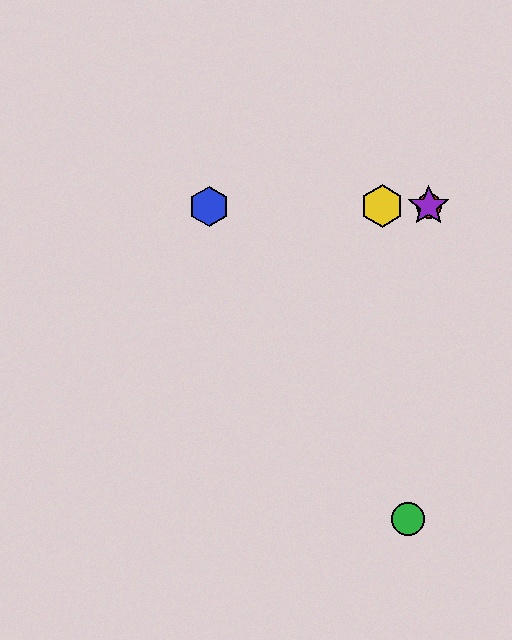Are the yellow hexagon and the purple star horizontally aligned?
Yes, both are at y≈206.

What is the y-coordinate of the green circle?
The green circle is at y≈519.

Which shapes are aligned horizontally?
The red circle, the blue hexagon, the yellow hexagon, the purple star are aligned horizontally.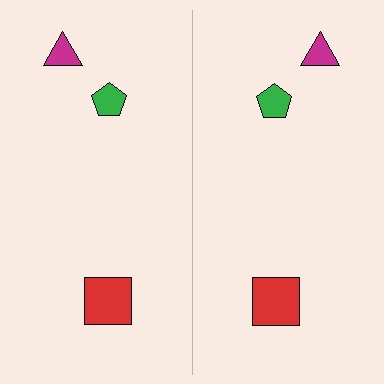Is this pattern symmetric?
Yes, this pattern has bilateral (reflection) symmetry.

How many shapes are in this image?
There are 6 shapes in this image.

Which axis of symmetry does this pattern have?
The pattern has a vertical axis of symmetry running through the center of the image.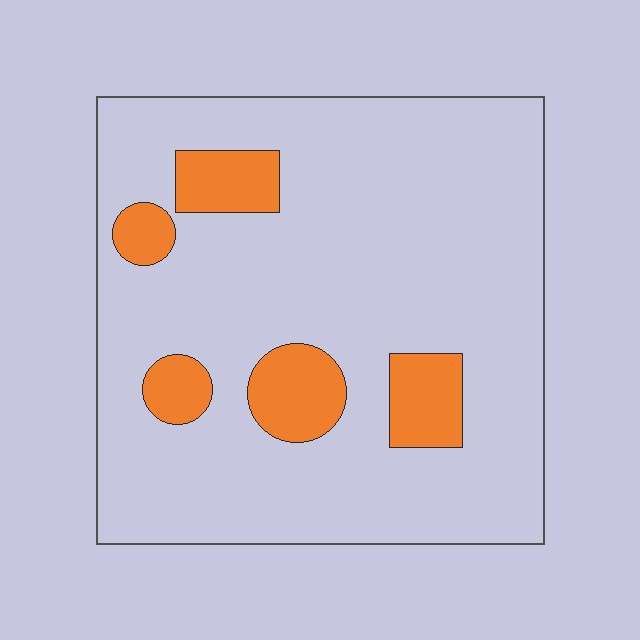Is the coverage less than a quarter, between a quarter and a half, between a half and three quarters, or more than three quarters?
Less than a quarter.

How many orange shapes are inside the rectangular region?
5.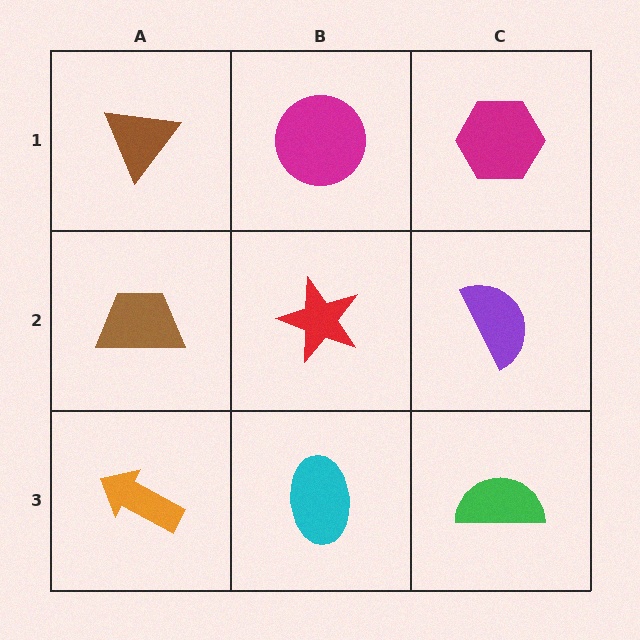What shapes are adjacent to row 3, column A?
A brown trapezoid (row 2, column A), a cyan ellipse (row 3, column B).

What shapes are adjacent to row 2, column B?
A magenta circle (row 1, column B), a cyan ellipse (row 3, column B), a brown trapezoid (row 2, column A), a purple semicircle (row 2, column C).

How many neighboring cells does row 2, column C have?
3.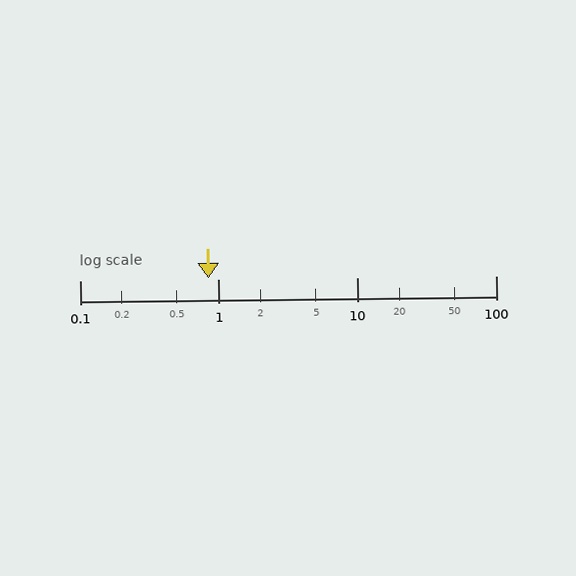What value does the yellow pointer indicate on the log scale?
The pointer indicates approximately 0.84.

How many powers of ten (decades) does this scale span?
The scale spans 3 decades, from 0.1 to 100.